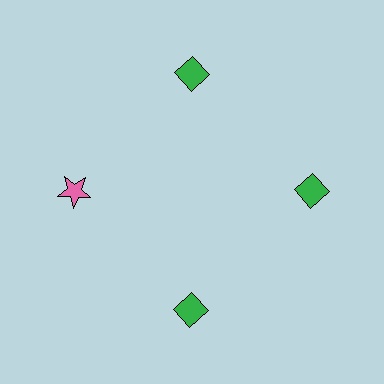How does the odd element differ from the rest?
It differs in both color (pink instead of green) and shape (star instead of diamond).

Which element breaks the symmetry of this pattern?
The pink star at roughly the 9 o'clock position breaks the symmetry. All other shapes are green diamonds.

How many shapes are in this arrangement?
There are 4 shapes arranged in a ring pattern.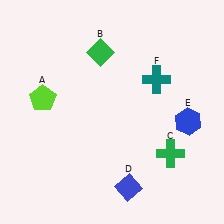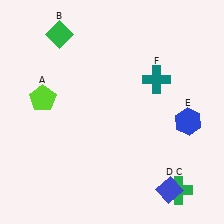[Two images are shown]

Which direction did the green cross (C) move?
The green cross (C) moved down.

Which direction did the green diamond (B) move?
The green diamond (B) moved left.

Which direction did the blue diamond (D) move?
The blue diamond (D) moved right.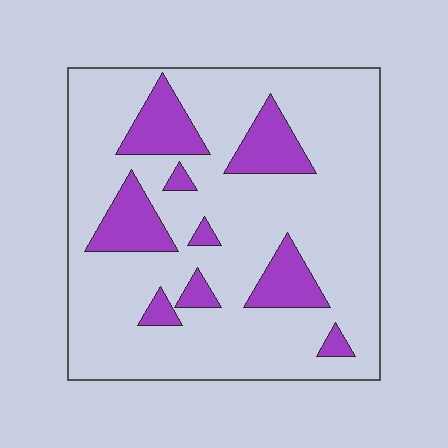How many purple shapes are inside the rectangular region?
9.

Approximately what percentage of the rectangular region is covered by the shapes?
Approximately 20%.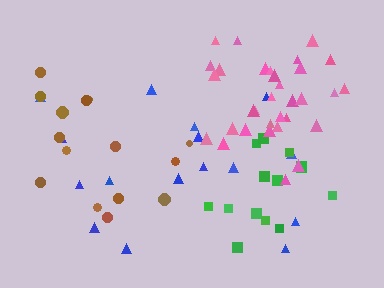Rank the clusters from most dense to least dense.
pink, green, brown, blue.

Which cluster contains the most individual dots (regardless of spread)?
Pink (32).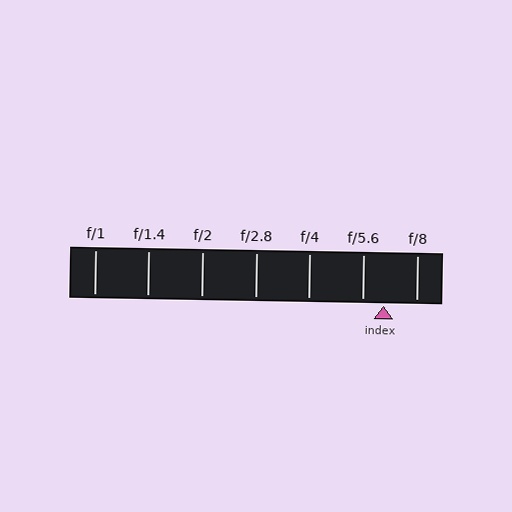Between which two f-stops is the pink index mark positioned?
The index mark is between f/5.6 and f/8.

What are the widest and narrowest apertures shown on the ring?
The widest aperture shown is f/1 and the narrowest is f/8.